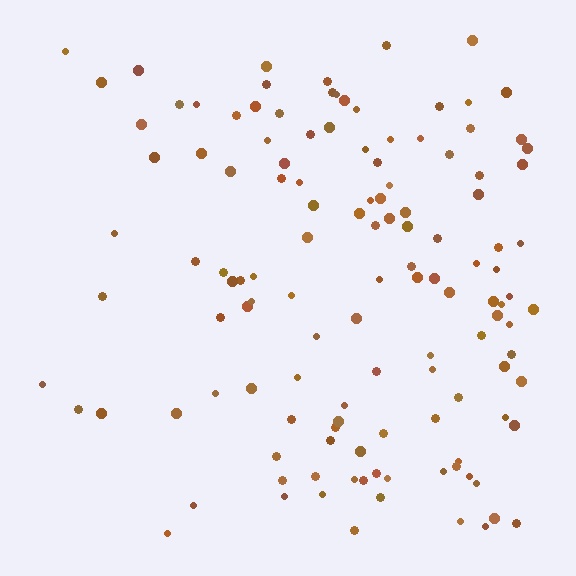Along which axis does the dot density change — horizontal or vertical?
Horizontal.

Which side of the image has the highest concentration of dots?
The right.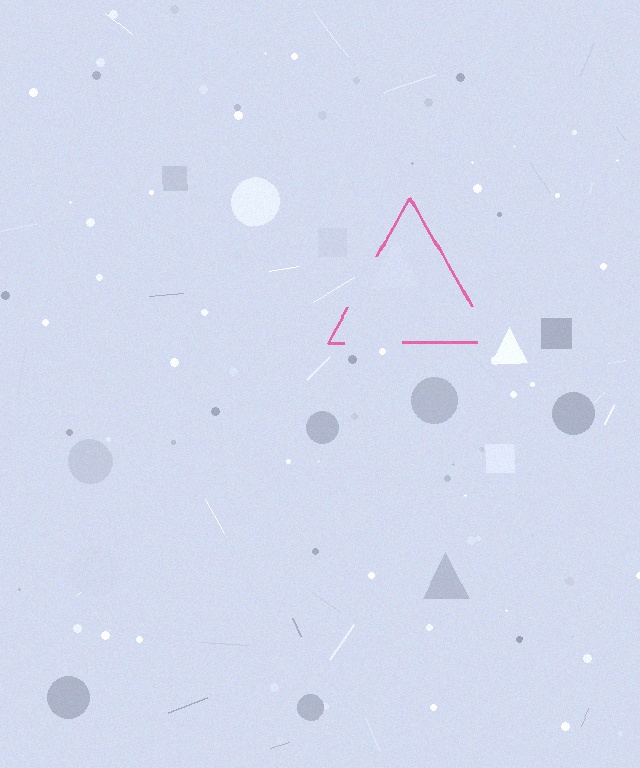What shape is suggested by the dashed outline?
The dashed outline suggests a triangle.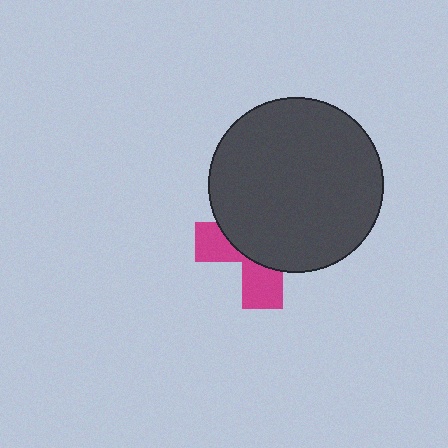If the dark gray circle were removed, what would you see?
You would see the complete magenta cross.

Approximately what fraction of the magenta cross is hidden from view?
Roughly 65% of the magenta cross is hidden behind the dark gray circle.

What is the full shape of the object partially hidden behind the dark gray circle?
The partially hidden object is a magenta cross.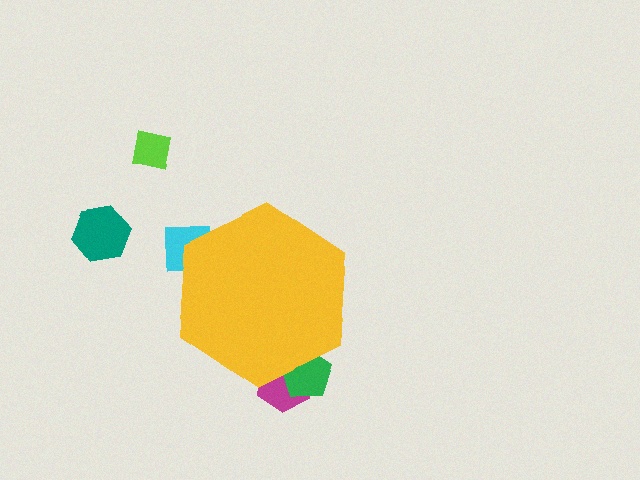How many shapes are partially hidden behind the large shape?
3 shapes are partially hidden.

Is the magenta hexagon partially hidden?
Yes, the magenta hexagon is partially hidden behind the yellow hexagon.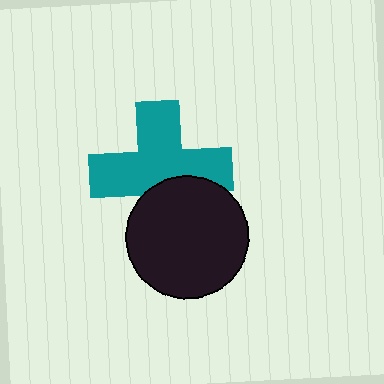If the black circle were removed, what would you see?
You would see the complete teal cross.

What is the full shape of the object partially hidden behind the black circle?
The partially hidden object is a teal cross.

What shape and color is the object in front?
The object in front is a black circle.